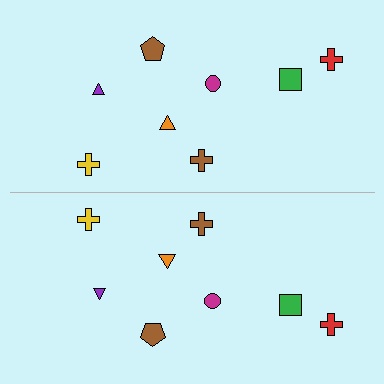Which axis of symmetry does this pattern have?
The pattern has a horizontal axis of symmetry running through the center of the image.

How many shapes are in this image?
There are 16 shapes in this image.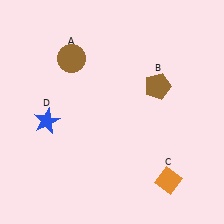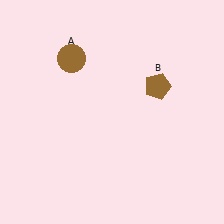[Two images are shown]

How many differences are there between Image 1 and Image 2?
There are 2 differences between the two images.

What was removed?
The orange diamond (C), the blue star (D) were removed in Image 2.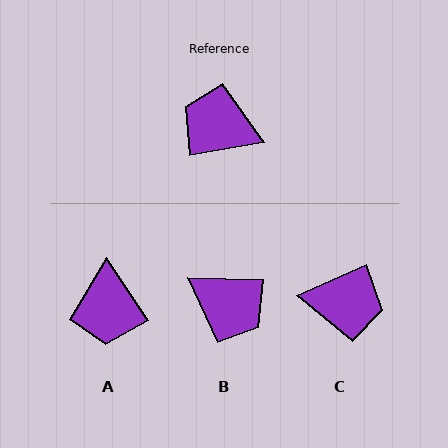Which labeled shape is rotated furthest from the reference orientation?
B, about 169 degrees away.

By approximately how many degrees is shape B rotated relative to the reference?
Approximately 169 degrees counter-clockwise.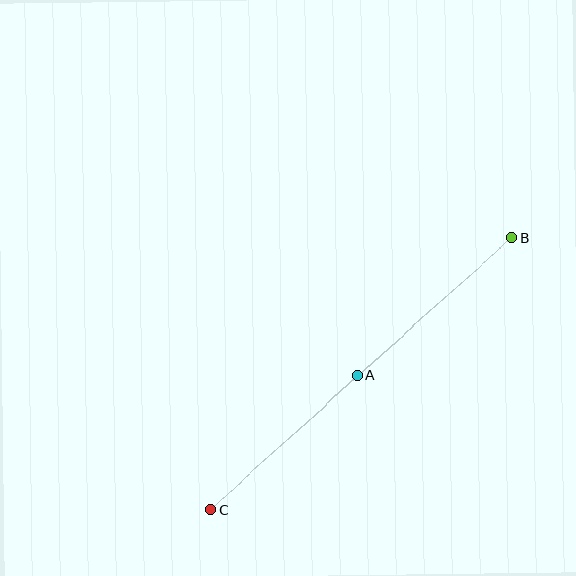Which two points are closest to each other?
Points A and C are closest to each other.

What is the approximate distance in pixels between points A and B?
The distance between A and B is approximately 207 pixels.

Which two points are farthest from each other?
Points B and C are farthest from each other.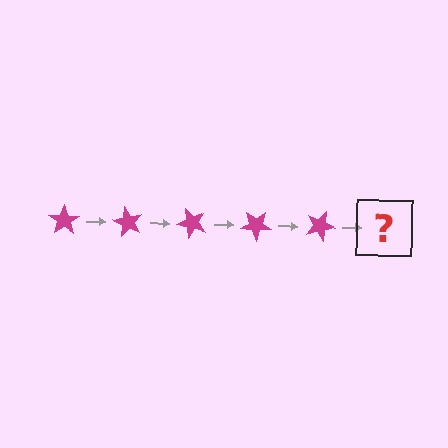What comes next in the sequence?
The next element should be a magenta star rotated 300 degrees.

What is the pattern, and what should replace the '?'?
The pattern is that the star rotates 60 degrees each step. The '?' should be a magenta star rotated 300 degrees.